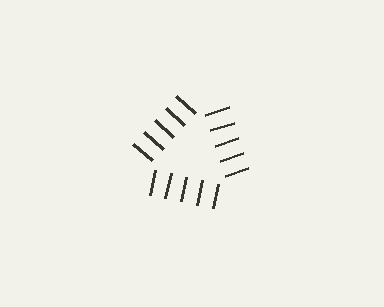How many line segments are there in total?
15 — 5 along each of the 3 edges.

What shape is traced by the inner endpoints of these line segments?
An illusory triangle — the line segments terminate on its edges but no continuous stroke is drawn.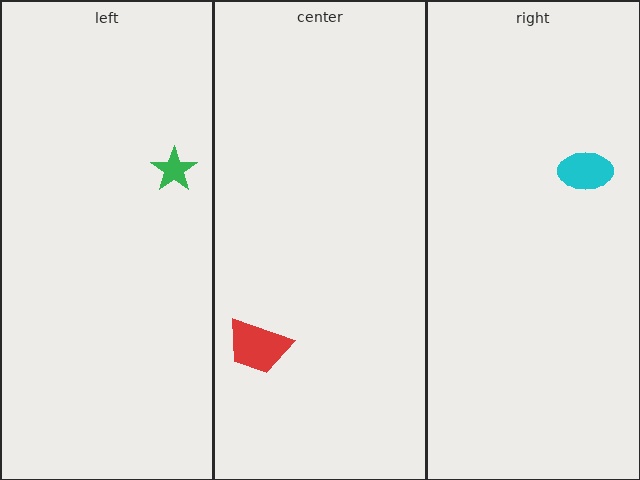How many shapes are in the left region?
1.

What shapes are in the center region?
The red trapezoid.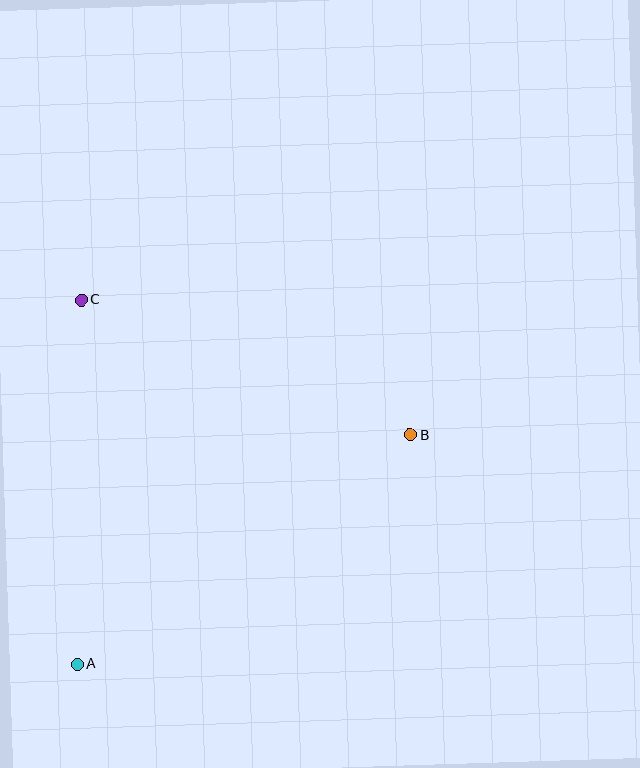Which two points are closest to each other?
Points B and C are closest to each other.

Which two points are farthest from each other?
Points A and B are farthest from each other.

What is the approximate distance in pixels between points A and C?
The distance between A and C is approximately 364 pixels.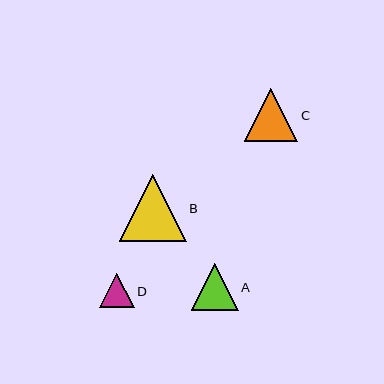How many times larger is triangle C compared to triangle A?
Triangle C is approximately 1.1 times the size of triangle A.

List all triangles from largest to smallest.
From largest to smallest: B, C, A, D.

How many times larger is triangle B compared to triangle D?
Triangle B is approximately 1.9 times the size of triangle D.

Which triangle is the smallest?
Triangle D is the smallest with a size of approximately 35 pixels.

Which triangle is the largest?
Triangle B is the largest with a size of approximately 67 pixels.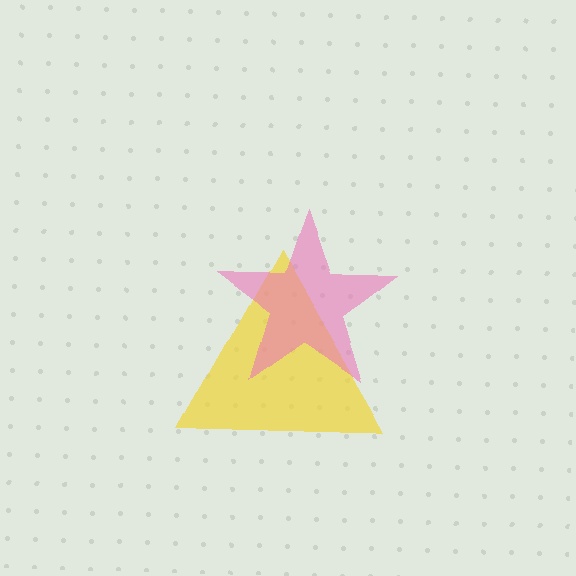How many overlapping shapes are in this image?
There are 2 overlapping shapes in the image.